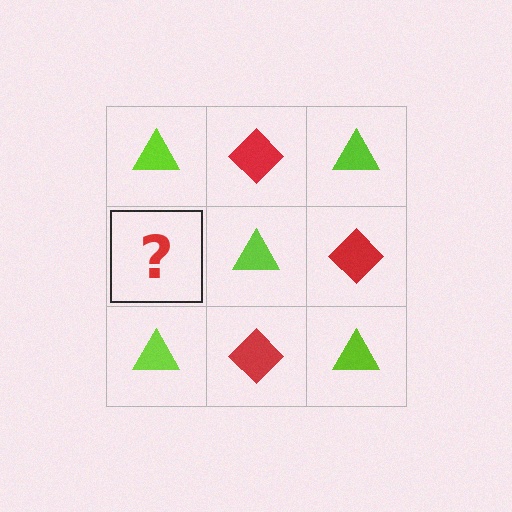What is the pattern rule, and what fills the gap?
The rule is that it alternates lime triangle and red diamond in a checkerboard pattern. The gap should be filled with a red diamond.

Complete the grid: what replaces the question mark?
The question mark should be replaced with a red diamond.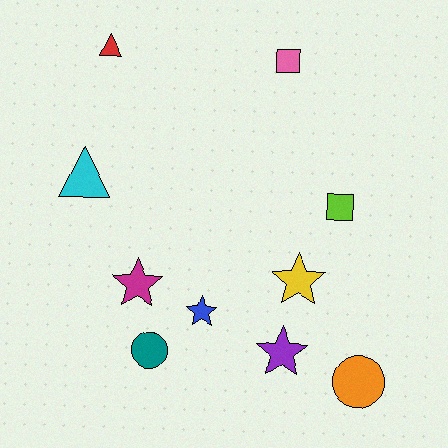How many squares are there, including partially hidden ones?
There are 2 squares.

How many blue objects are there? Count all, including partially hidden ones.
There is 1 blue object.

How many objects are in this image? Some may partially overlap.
There are 10 objects.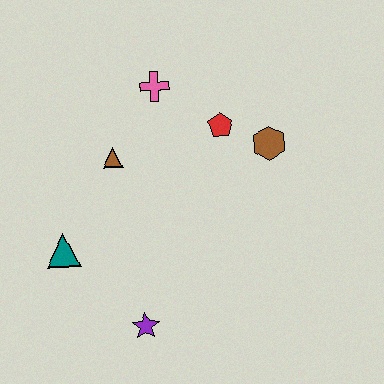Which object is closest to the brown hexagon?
The red pentagon is closest to the brown hexagon.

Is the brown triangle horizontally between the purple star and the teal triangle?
Yes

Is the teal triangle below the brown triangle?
Yes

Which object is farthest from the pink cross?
The purple star is farthest from the pink cross.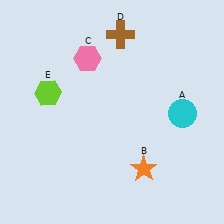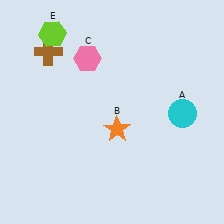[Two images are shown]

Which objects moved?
The objects that moved are: the orange star (B), the brown cross (D), the lime hexagon (E).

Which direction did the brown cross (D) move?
The brown cross (D) moved left.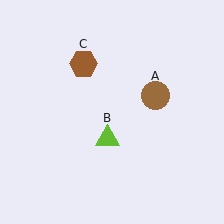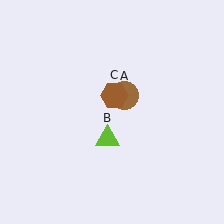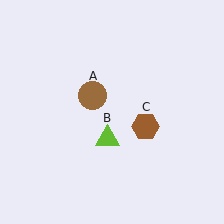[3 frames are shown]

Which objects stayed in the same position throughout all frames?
Lime triangle (object B) remained stationary.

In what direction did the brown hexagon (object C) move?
The brown hexagon (object C) moved down and to the right.